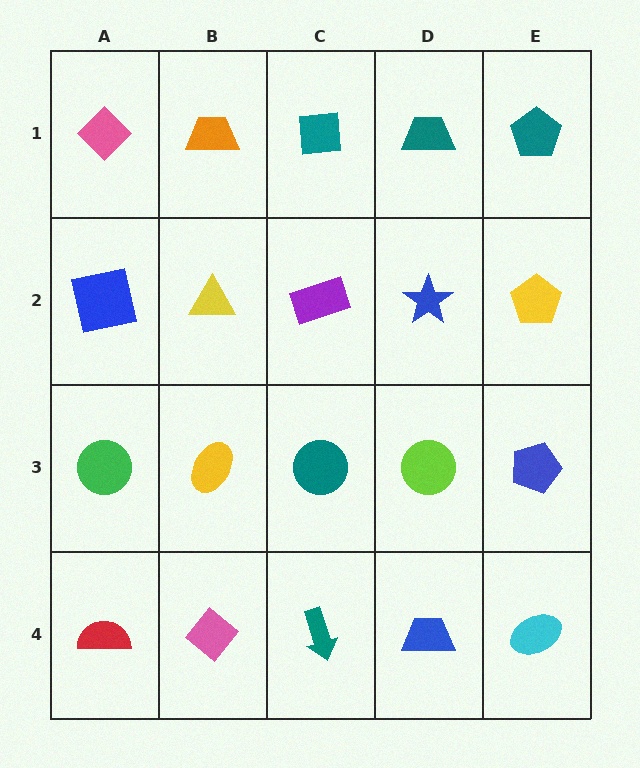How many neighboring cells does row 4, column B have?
3.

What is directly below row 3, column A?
A red semicircle.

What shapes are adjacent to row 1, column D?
A blue star (row 2, column D), a teal square (row 1, column C), a teal pentagon (row 1, column E).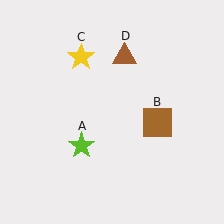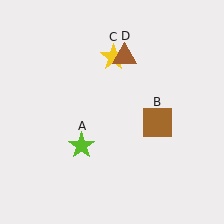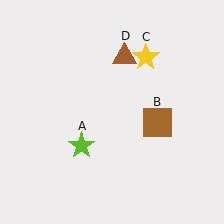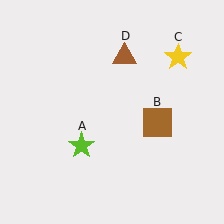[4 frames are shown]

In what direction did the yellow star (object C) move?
The yellow star (object C) moved right.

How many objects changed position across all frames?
1 object changed position: yellow star (object C).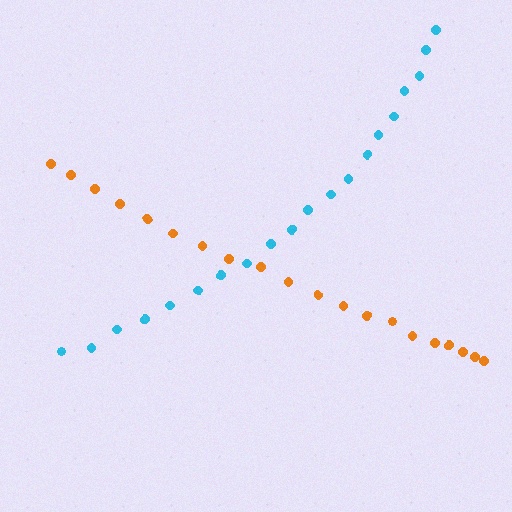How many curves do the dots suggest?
There are 2 distinct paths.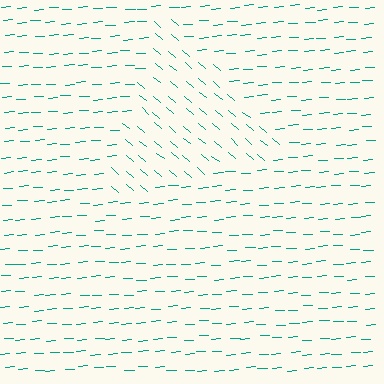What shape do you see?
I see a triangle.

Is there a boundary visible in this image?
Yes, there is a texture boundary formed by a change in line orientation.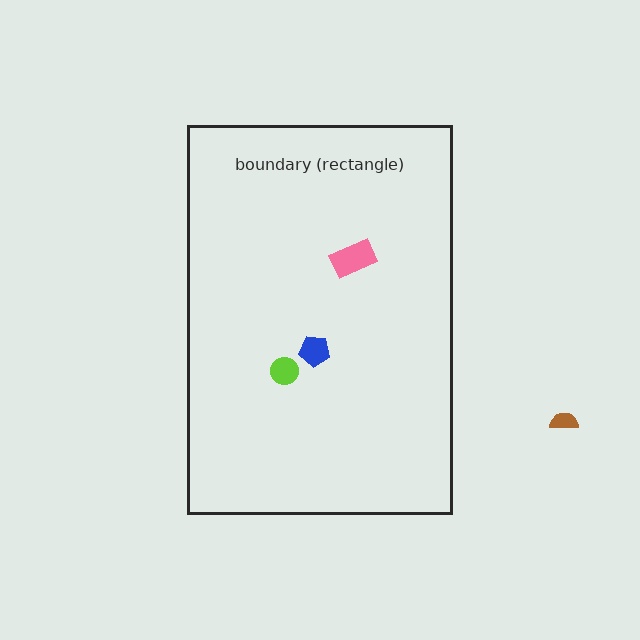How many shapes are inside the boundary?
3 inside, 1 outside.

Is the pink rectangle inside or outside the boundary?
Inside.